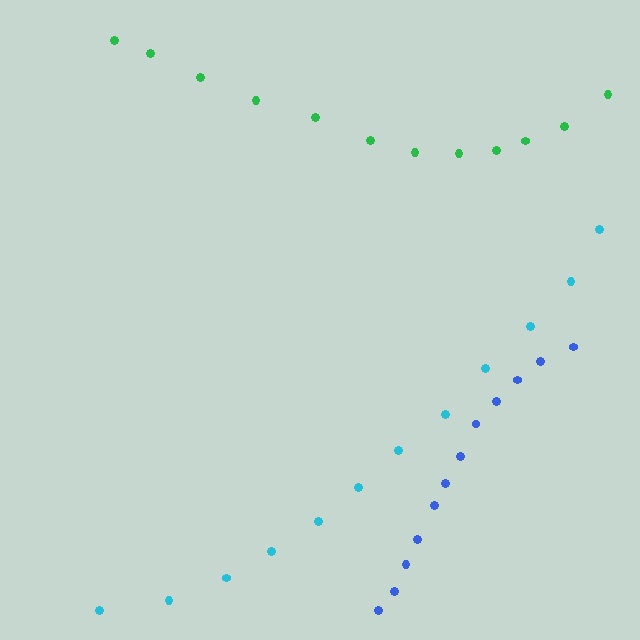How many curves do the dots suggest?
There are 3 distinct paths.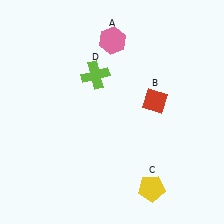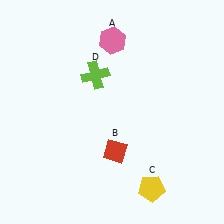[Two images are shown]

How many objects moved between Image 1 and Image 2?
1 object moved between the two images.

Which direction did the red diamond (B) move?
The red diamond (B) moved down.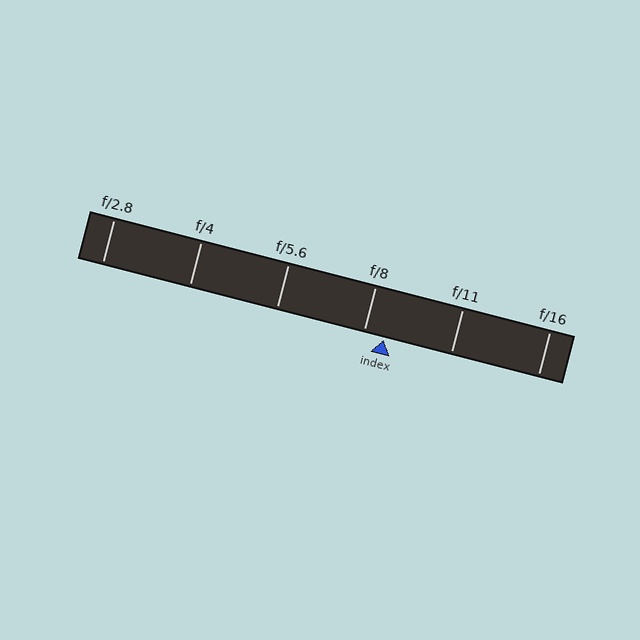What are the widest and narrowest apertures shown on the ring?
The widest aperture shown is f/2.8 and the narrowest is f/16.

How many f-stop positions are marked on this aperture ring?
There are 6 f-stop positions marked.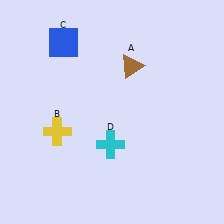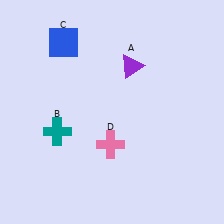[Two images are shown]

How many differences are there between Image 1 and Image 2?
There are 3 differences between the two images.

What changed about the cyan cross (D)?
In Image 1, D is cyan. In Image 2, it changed to pink.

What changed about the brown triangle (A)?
In Image 1, A is brown. In Image 2, it changed to purple.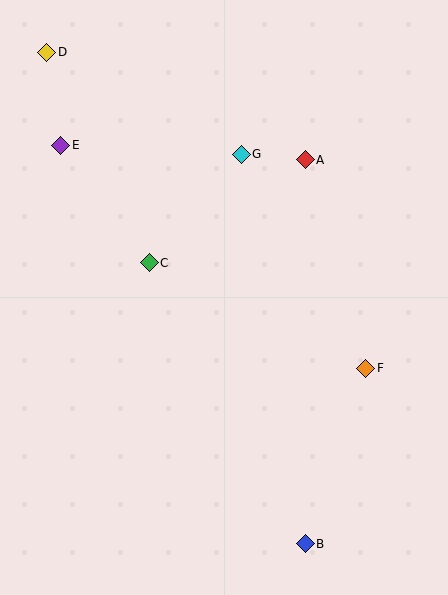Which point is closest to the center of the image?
Point C at (149, 263) is closest to the center.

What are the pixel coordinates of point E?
Point E is at (61, 145).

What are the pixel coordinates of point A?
Point A is at (305, 160).